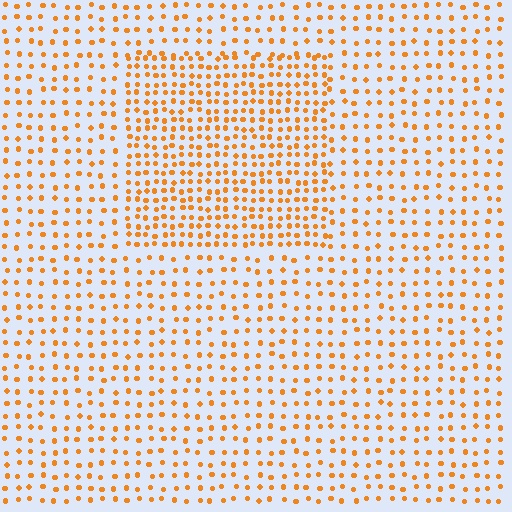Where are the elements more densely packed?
The elements are more densely packed inside the rectangle boundary.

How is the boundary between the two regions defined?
The boundary is defined by a change in element density (approximately 1.8x ratio). All elements are the same color, size, and shape.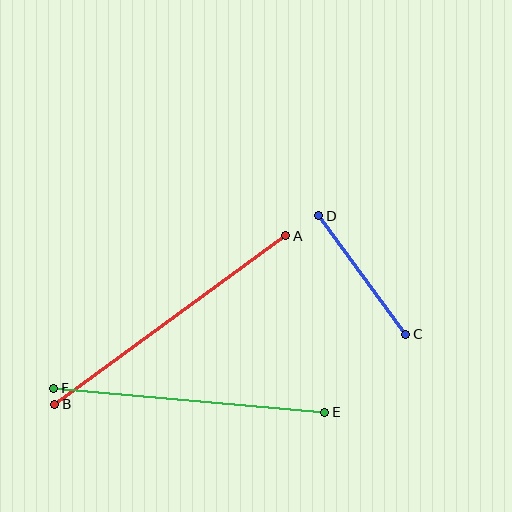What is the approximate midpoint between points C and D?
The midpoint is at approximately (362, 275) pixels.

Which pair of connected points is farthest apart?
Points A and B are farthest apart.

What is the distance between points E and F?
The distance is approximately 272 pixels.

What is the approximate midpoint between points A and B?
The midpoint is at approximately (170, 320) pixels.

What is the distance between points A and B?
The distance is approximately 286 pixels.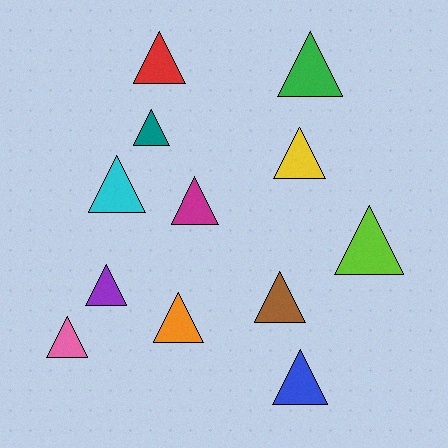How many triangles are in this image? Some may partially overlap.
There are 12 triangles.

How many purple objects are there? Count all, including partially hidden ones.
There is 1 purple object.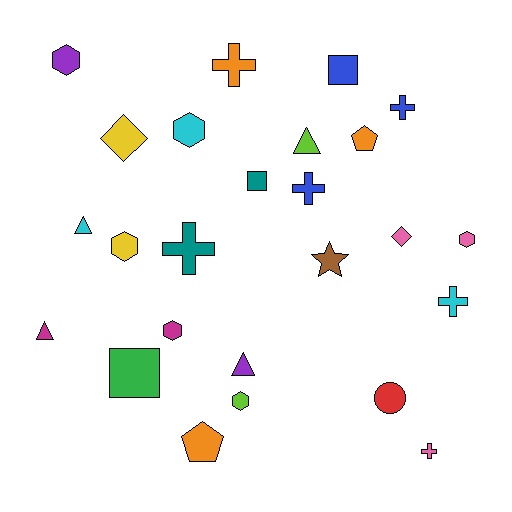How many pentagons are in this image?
There are 2 pentagons.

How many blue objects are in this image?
There are 3 blue objects.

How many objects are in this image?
There are 25 objects.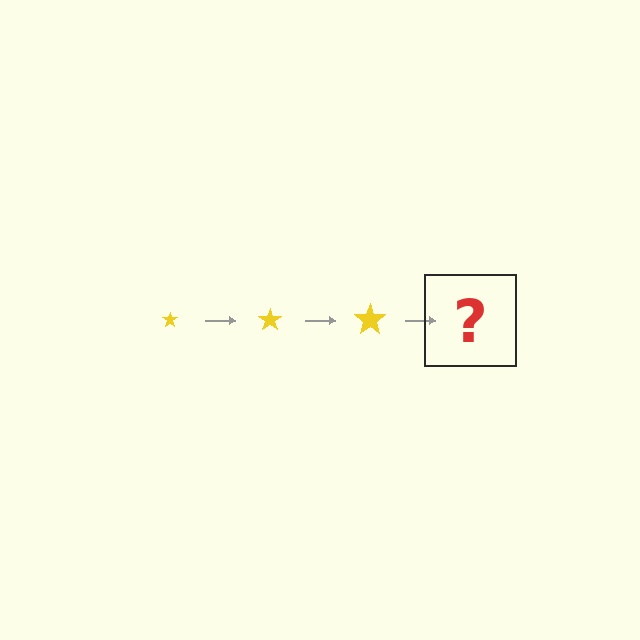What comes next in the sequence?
The next element should be a yellow star, larger than the previous one.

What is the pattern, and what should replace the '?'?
The pattern is that the star gets progressively larger each step. The '?' should be a yellow star, larger than the previous one.